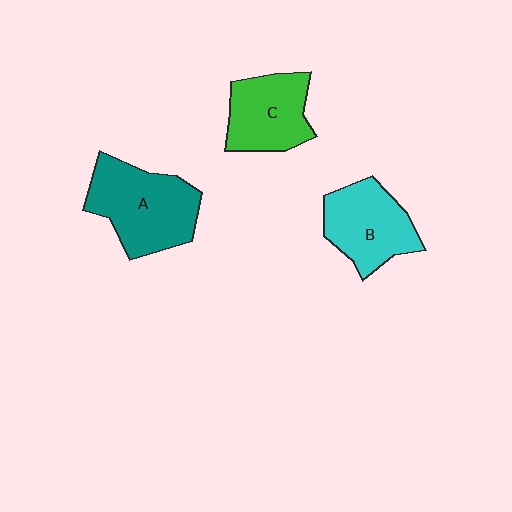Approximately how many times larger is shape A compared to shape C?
Approximately 1.3 times.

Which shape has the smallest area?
Shape C (green).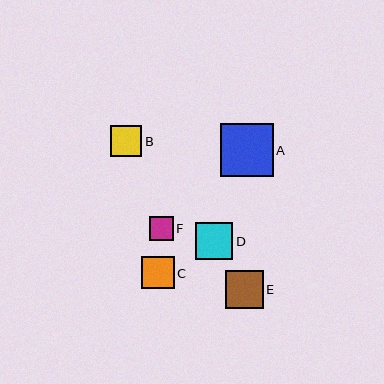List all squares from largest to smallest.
From largest to smallest: A, E, D, C, B, F.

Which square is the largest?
Square A is the largest with a size of approximately 53 pixels.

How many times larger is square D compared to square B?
Square D is approximately 1.2 times the size of square B.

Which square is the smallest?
Square F is the smallest with a size of approximately 24 pixels.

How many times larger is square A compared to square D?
Square A is approximately 1.4 times the size of square D.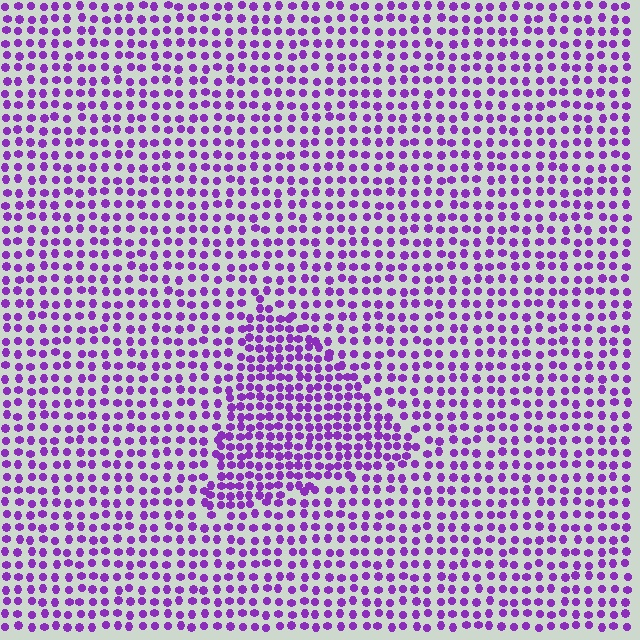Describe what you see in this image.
The image contains small purple elements arranged at two different densities. A triangle-shaped region is visible where the elements are more densely packed than the surrounding area.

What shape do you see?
I see a triangle.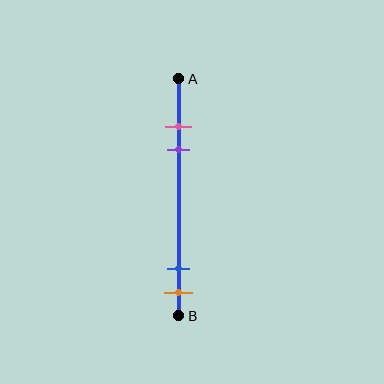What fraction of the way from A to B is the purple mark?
The purple mark is approximately 30% (0.3) of the way from A to B.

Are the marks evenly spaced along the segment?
No, the marks are not evenly spaced.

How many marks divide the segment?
There are 4 marks dividing the segment.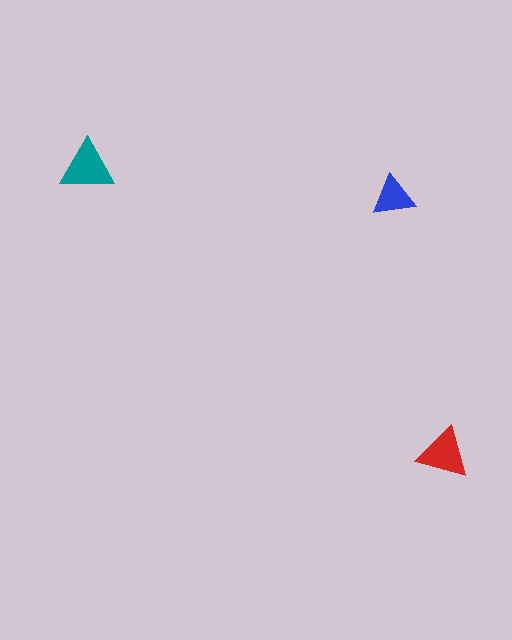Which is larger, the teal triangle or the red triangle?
The teal one.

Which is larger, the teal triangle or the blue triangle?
The teal one.